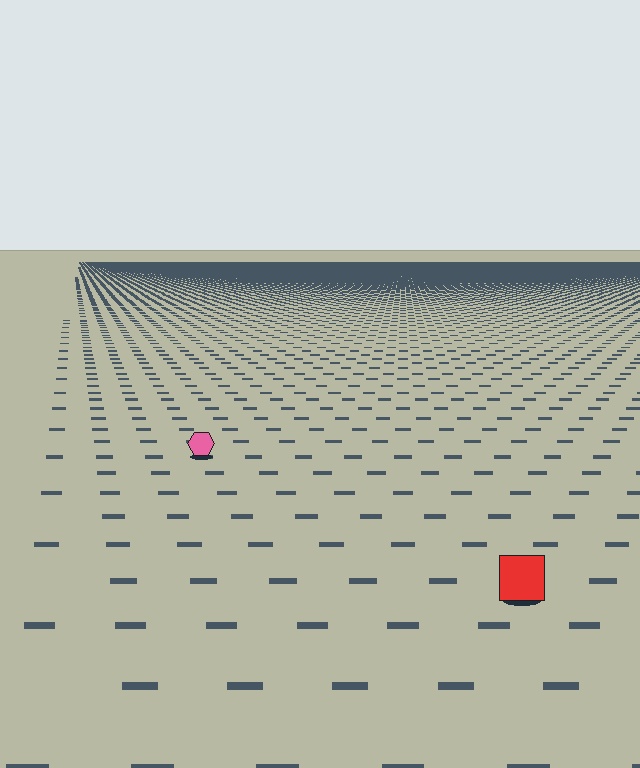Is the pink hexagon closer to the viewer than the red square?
No. The red square is closer — you can tell from the texture gradient: the ground texture is coarser near it.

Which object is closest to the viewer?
The red square is closest. The texture marks near it are larger and more spread out.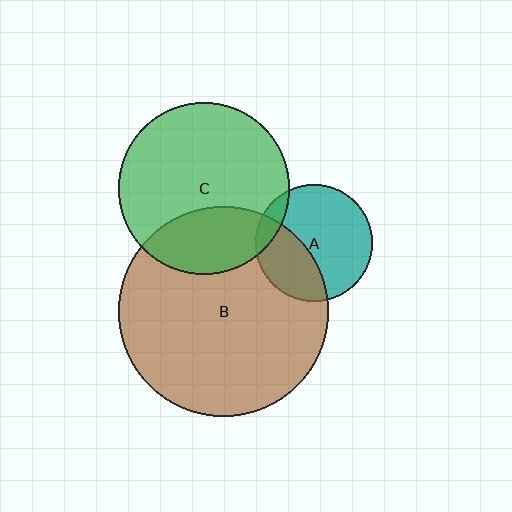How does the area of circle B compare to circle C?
Approximately 1.5 times.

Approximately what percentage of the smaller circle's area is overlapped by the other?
Approximately 30%.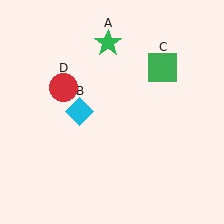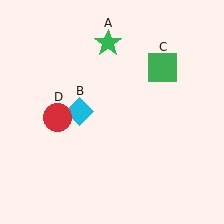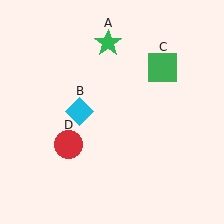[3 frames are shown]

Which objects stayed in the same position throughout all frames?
Green star (object A) and cyan diamond (object B) and green square (object C) remained stationary.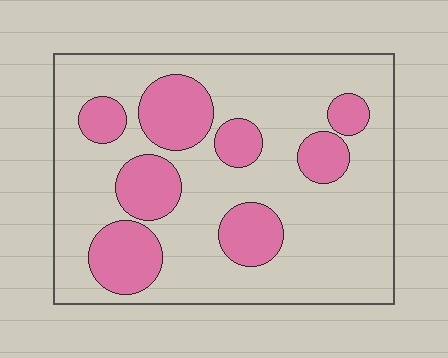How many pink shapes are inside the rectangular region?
8.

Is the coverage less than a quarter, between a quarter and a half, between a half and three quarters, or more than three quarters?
Between a quarter and a half.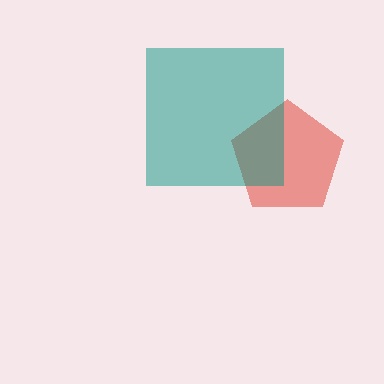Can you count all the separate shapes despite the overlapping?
Yes, there are 2 separate shapes.